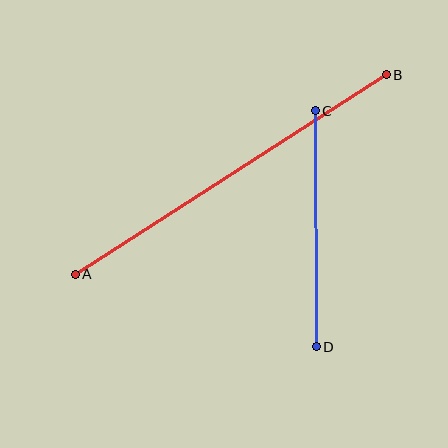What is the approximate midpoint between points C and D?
The midpoint is at approximately (316, 229) pixels.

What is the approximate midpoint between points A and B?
The midpoint is at approximately (231, 174) pixels.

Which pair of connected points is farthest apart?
Points A and B are farthest apart.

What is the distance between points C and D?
The distance is approximately 236 pixels.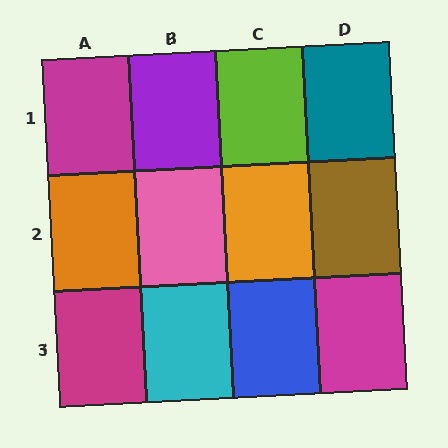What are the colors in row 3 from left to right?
Magenta, cyan, blue, magenta.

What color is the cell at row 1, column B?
Purple.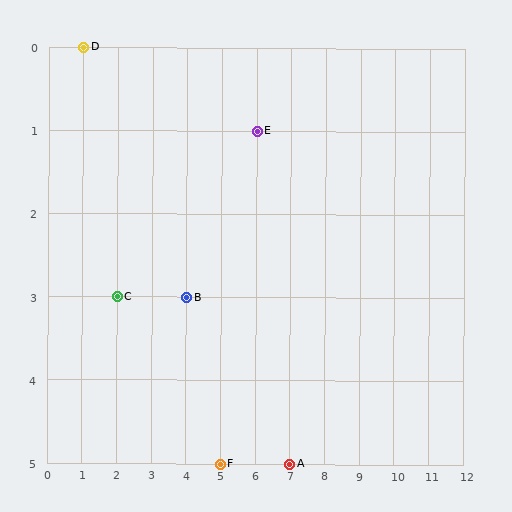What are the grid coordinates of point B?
Point B is at grid coordinates (4, 3).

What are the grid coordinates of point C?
Point C is at grid coordinates (2, 3).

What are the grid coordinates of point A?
Point A is at grid coordinates (7, 5).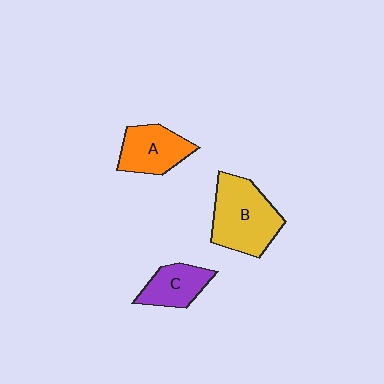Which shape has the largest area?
Shape B (yellow).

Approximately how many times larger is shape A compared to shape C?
Approximately 1.2 times.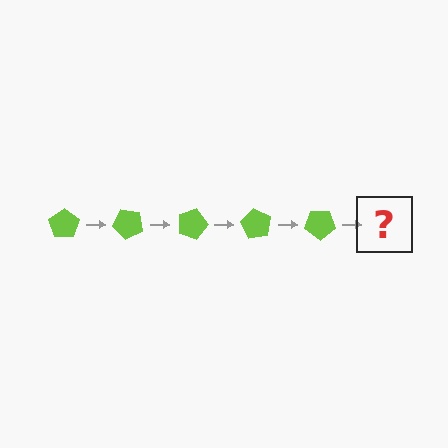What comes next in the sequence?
The next element should be a lime pentagon rotated 225 degrees.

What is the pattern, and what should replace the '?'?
The pattern is that the pentagon rotates 45 degrees each step. The '?' should be a lime pentagon rotated 225 degrees.